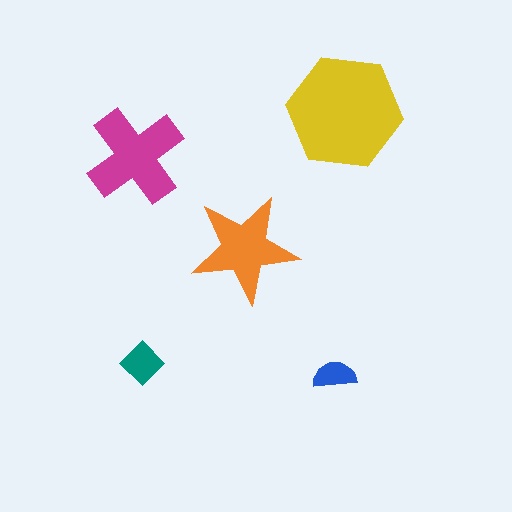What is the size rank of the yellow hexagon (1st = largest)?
1st.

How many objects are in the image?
There are 5 objects in the image.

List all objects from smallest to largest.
The blue semicircle, the teal diamond, the orange star, the magenta cross, the yellow hexagon.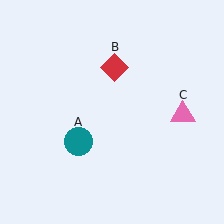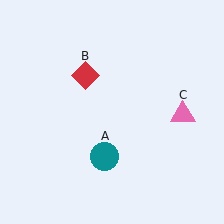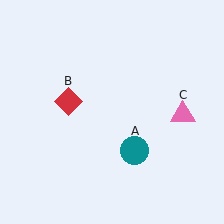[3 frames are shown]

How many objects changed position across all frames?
2 objects changed position: teal circle (object A), red diamond (object B).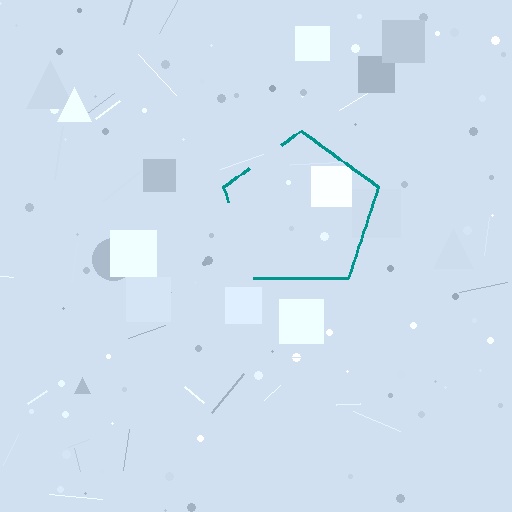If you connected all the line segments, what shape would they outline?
They would outline a pentagon.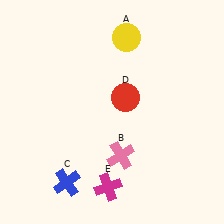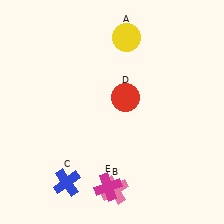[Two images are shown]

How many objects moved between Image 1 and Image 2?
1 object moved between the two images.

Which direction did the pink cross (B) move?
The pink cross (B) moved down.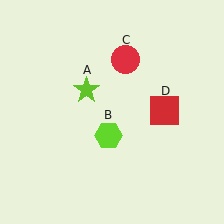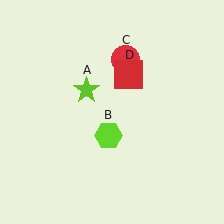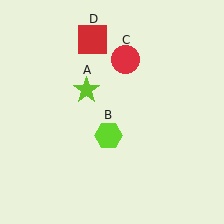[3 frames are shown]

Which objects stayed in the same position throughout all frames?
Lime star (object A) and lime hexagon (object B) and red circle (object C) remained stationary.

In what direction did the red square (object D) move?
The red square (object D) moved up and to the left.